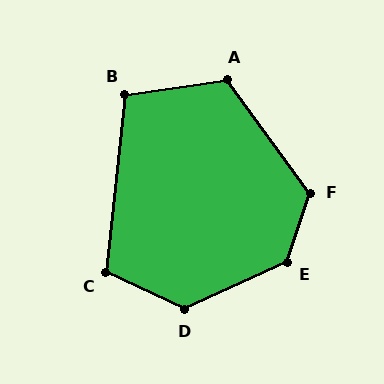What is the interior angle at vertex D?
Approximately 130 degrees (obtuse).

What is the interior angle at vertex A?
Approximately 117 degrees (obtuse).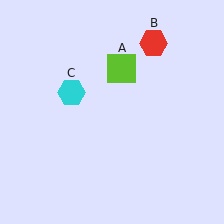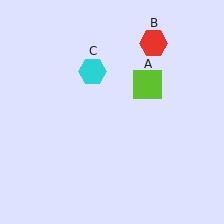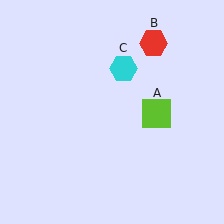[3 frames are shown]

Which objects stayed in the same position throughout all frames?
Red hexagon (object B) remained stationary.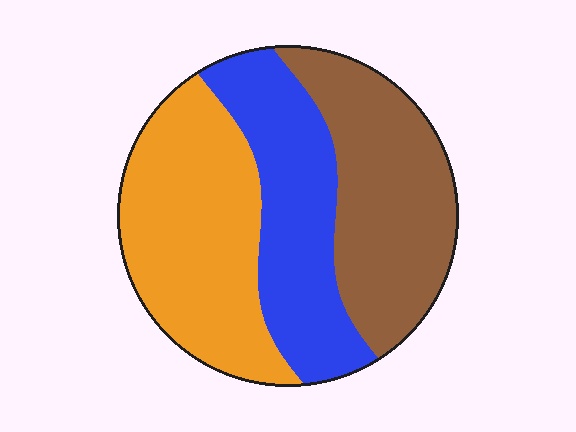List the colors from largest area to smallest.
From largest to smallest: orange, brown, blue.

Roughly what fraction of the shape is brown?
Brown takes up between a third and a half of the shape.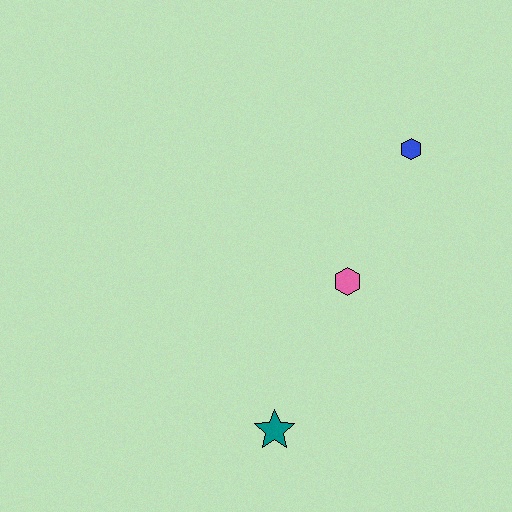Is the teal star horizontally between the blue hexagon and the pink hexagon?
No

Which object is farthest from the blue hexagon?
The teal star is farthest from the blue hexagon.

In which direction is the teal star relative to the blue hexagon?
The teal star is below the blue hexagon.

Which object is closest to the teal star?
The pink hexagon is closest to the teal star.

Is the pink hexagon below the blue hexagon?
Yes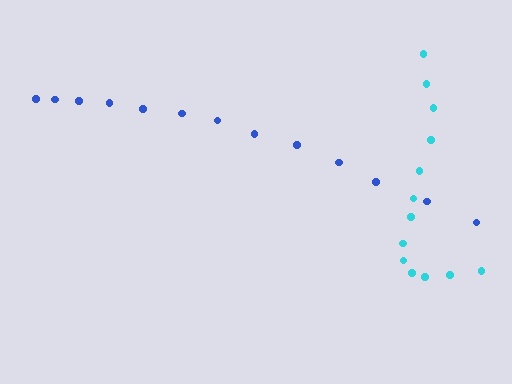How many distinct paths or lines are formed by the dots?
There are 2 distinct paths.